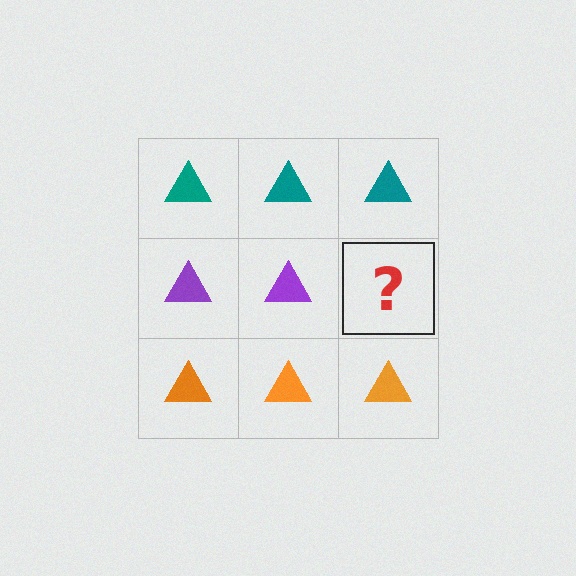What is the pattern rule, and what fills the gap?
The rule is that each row has a consistent color. The gap should be filled with a purple triangle.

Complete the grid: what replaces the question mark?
The question mark should be replaced with a purple triangle.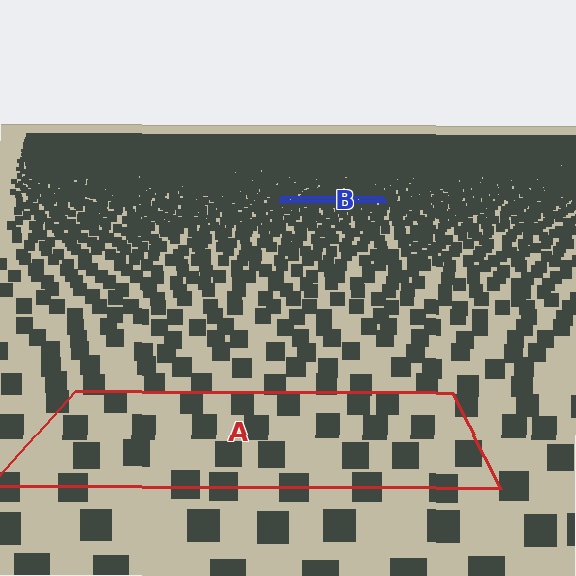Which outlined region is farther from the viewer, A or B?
Region B is farther from the viewer — the texture elements inside it appear smaller and more densely packed.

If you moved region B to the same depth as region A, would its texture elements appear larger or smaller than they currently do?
They would appear larger. At a closer depth, the same texture elements are projected at a bigger on-screen size.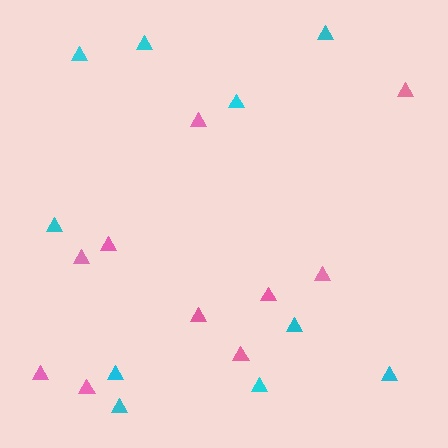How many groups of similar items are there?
There are 2 groups: one group of cyan triangles (10) and one group of pink triangles (10).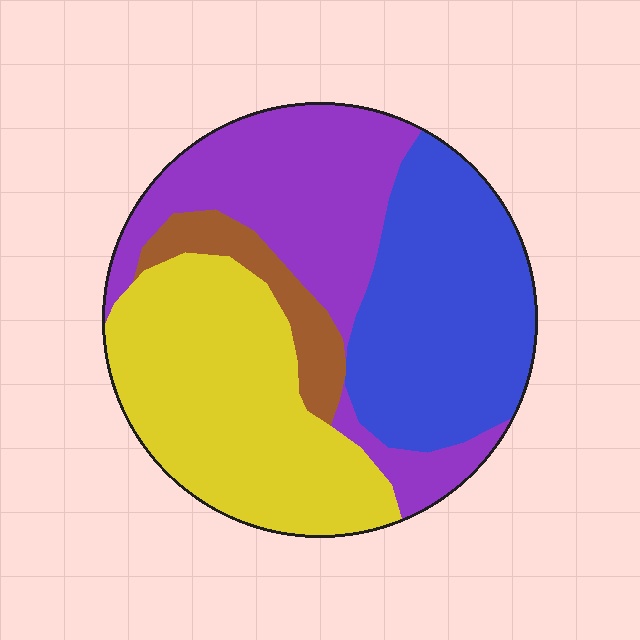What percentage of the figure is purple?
Purple takes up about one quarter (1/4) of the figure.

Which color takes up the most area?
Yellow, at roughly 35%.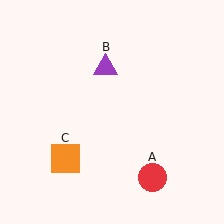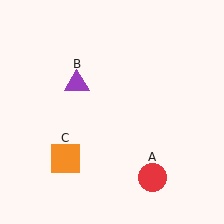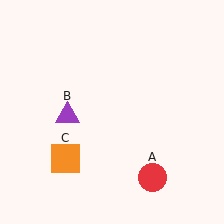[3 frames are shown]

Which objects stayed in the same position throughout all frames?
Red circle (object A) and orange square (object C) remained stationary.